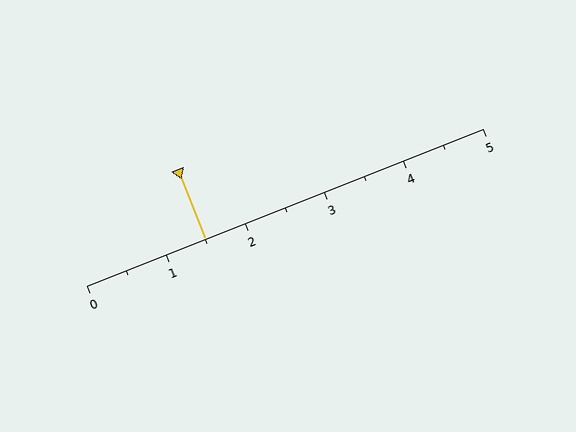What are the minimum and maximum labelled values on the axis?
The axis runs from 0 to 5.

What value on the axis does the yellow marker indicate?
The marker indicates approximately 1.5.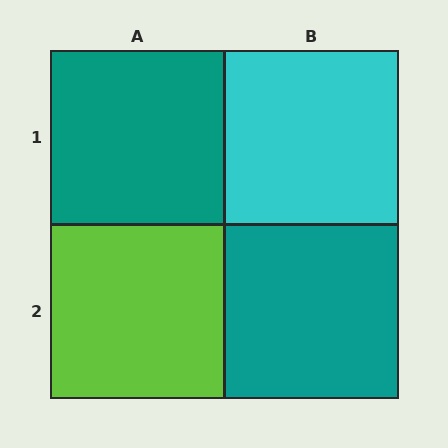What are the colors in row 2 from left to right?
Lime, teal.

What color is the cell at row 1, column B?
Cyan.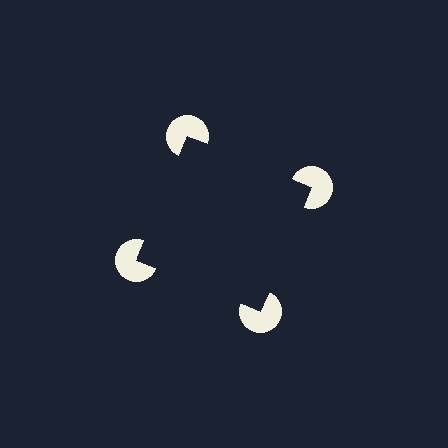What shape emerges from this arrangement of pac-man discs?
An illusory square — its edges are inferred from the aligned wedge cuts in the pac-man discs, not physically drawn.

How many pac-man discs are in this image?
There are 4 — one at each vertex of the illusory square.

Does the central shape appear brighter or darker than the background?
It typically appears slightly darker than the background, even though no actual brightness change is drawn.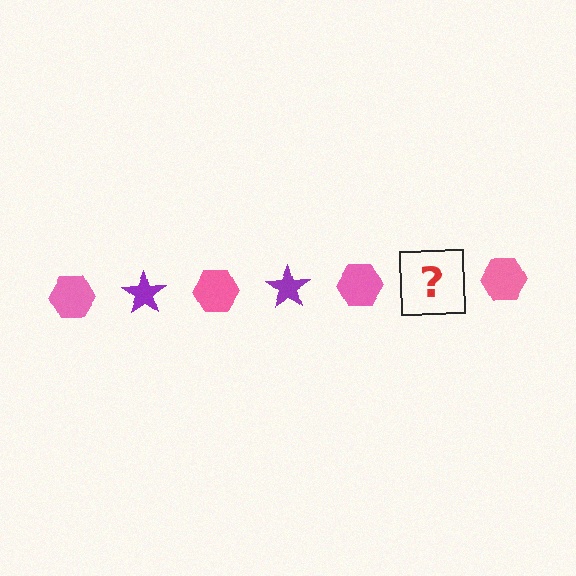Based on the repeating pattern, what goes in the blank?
The blank should be a purple star.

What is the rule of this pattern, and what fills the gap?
The rule is that the pattern alternates between pink hexagon and purple star. The gap should be filled with a purple star.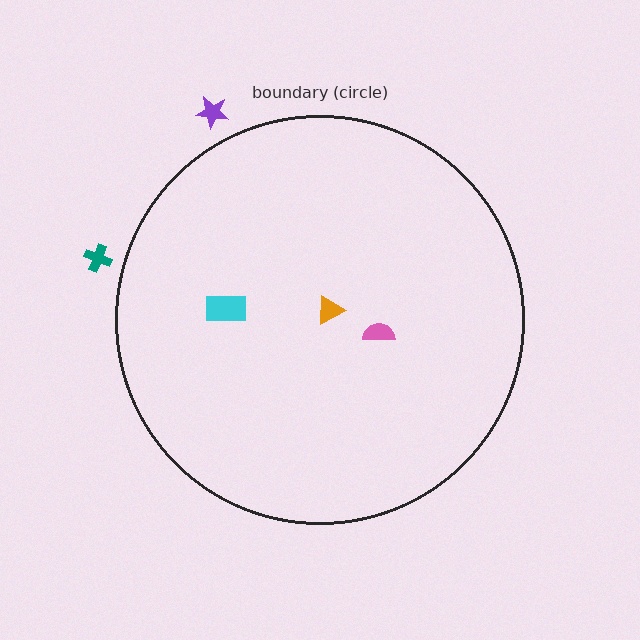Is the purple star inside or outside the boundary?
Outside.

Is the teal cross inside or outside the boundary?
Outside.